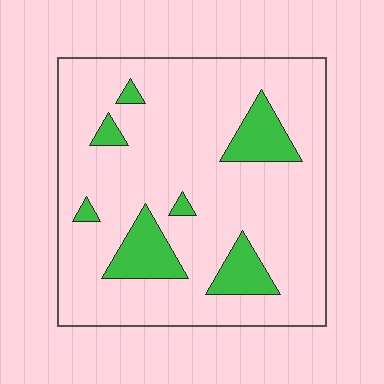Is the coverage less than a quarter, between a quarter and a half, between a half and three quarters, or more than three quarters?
Less than a quarter.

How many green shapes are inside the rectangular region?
7.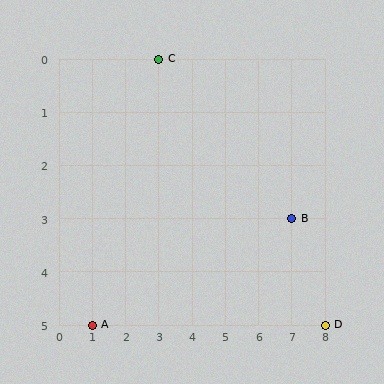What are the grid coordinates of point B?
Point B is at grid coordinates (7, 3).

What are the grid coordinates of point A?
Point A is at grid coordinates (1, 5).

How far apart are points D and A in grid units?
Points D and A are 7 columns apart.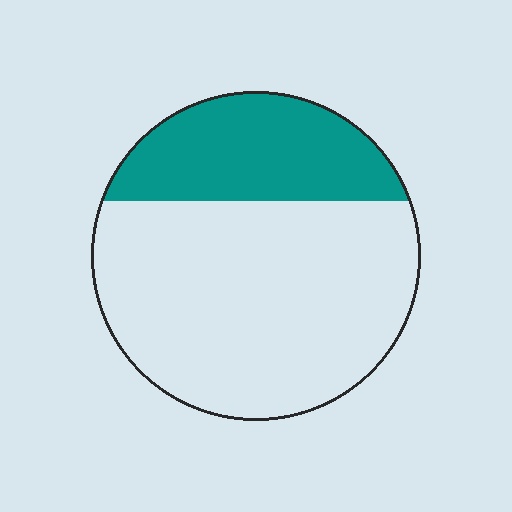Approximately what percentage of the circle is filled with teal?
Approximately 30%.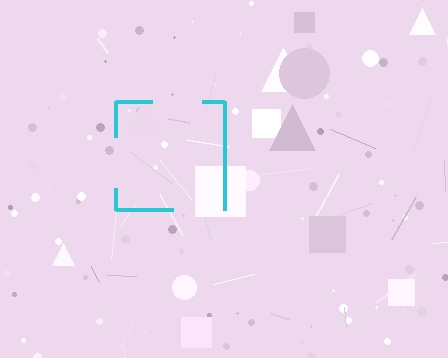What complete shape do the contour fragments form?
The contour fragments form a square.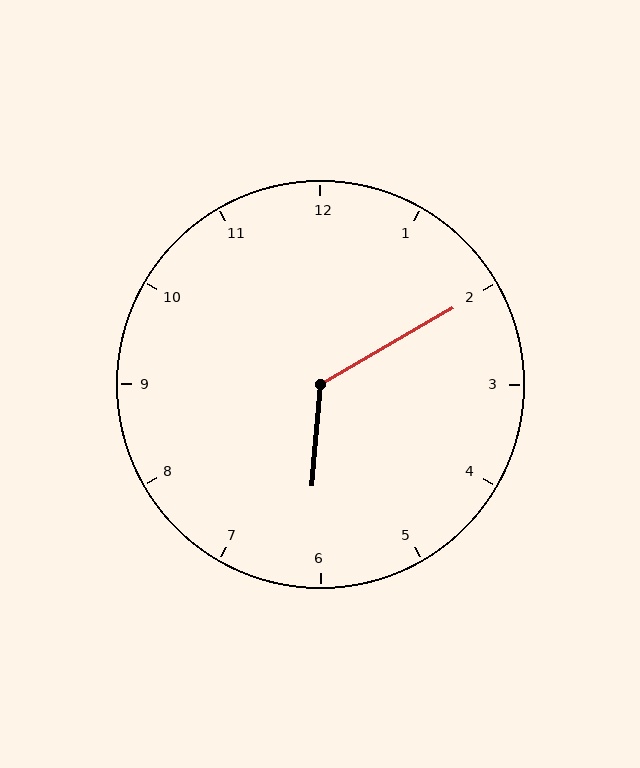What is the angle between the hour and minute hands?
Approximately 125 degrees.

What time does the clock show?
6:10.